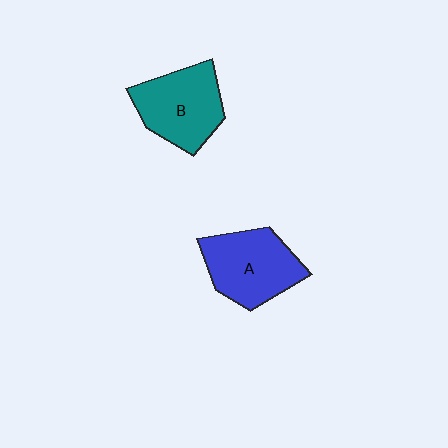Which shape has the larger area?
Shape A (blue).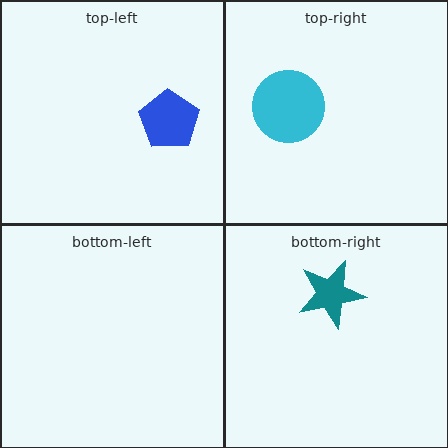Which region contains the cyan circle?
The top-right region.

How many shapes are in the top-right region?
1.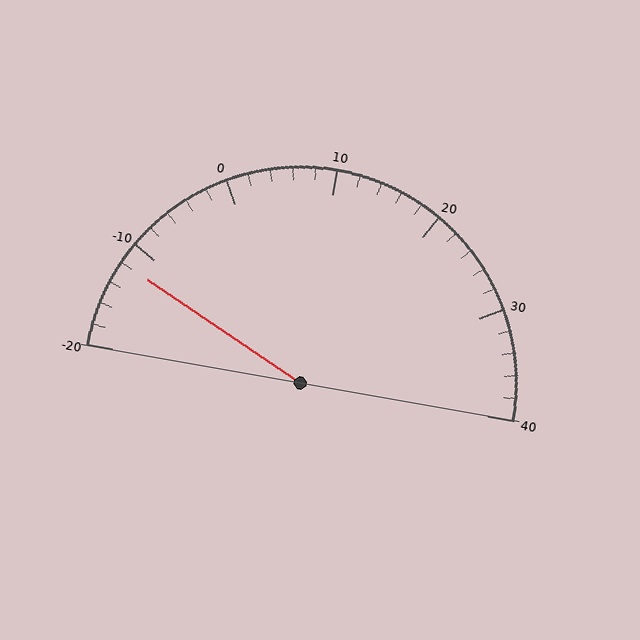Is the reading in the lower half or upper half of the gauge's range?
The reading is in the lower half of the range (-20 to 40).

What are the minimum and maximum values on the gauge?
The gauge ranges from -20 to 40.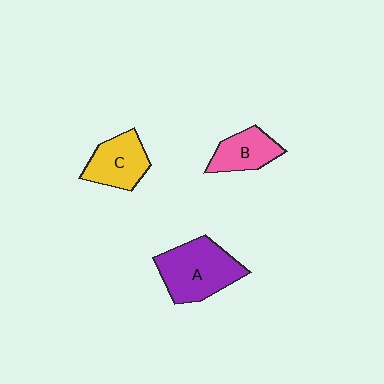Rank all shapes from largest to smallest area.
From largest to smallest: A (purple), C (yellow), B (pink).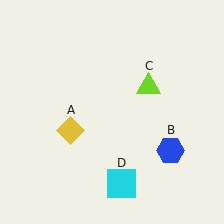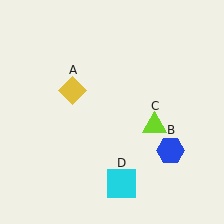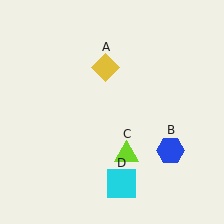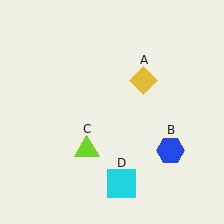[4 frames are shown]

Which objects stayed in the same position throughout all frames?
Blue hexagon (object B) and cyan square (object D) remained stationary.